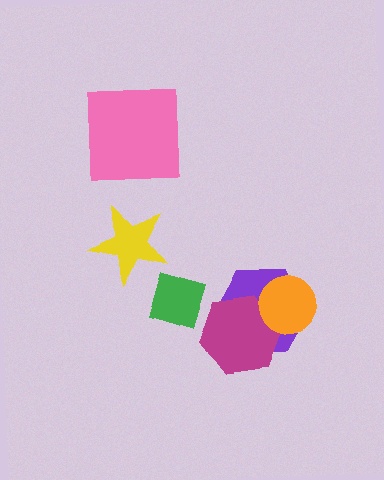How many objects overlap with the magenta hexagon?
2 objects overlap with the magenta hexagon.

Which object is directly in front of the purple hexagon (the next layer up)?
The magenta hexagon is directly in front of the purple hexagon.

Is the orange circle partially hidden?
No, no other shape covers it.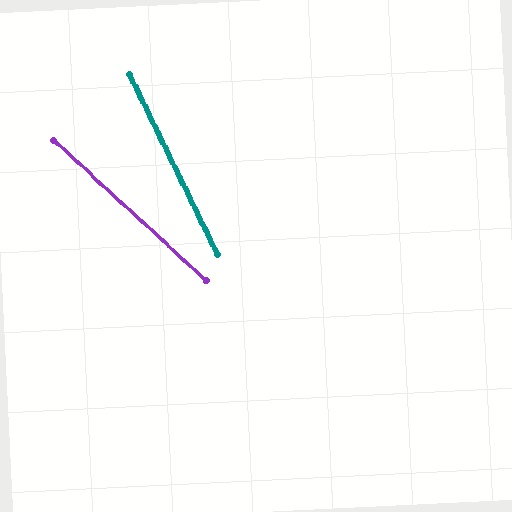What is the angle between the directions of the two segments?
Approximately 21 degrees.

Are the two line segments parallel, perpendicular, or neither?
Neither parallel nor perpendicular — they differ by about 21°.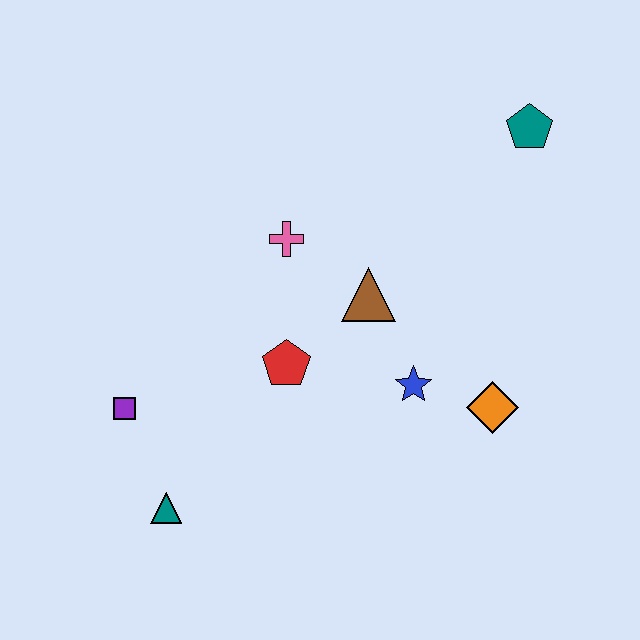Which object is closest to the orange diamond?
The blue star is closest to the orange diamond.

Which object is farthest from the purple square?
The teal pentagon is farthest from the purple square.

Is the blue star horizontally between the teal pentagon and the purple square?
Yes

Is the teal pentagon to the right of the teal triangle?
Yes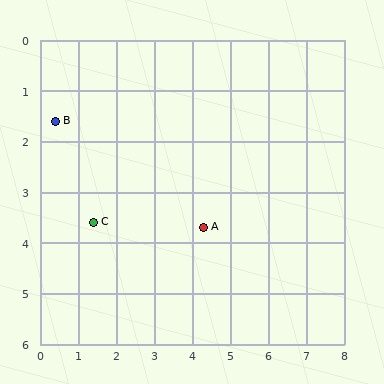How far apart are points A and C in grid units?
Points A and C are about 2.9 grid units apart.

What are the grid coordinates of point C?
Point C is at approximately (1.4, 3.6).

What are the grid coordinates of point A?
Point A is at approximately (4.3, 3.7).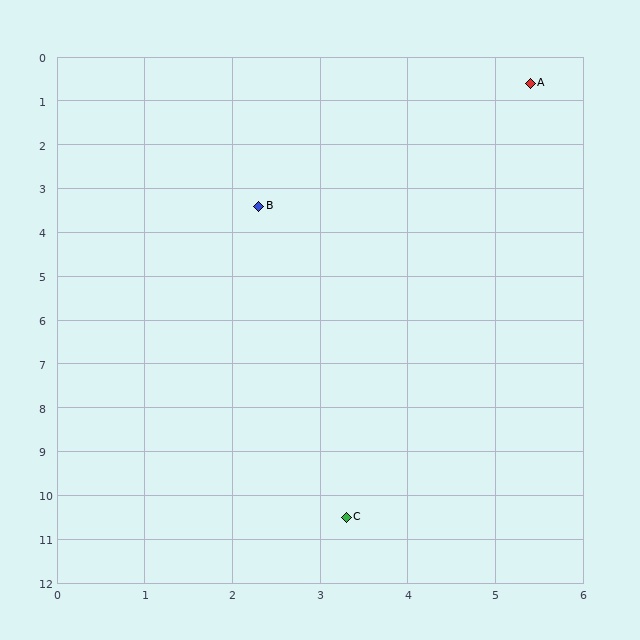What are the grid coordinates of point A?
Point A is at approximately (5.4, 0.6).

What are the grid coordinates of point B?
Point B is at approximately (2.3, 3.4).